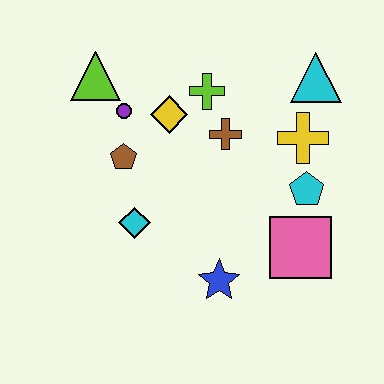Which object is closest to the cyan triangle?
The yellow cross is closest to the cyan triangle.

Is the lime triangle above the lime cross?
Yes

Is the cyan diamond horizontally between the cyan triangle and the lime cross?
No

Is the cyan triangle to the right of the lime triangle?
Yes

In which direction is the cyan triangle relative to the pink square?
The cyan triangle is above the pink square.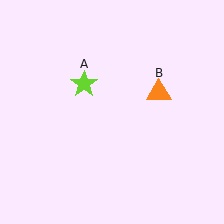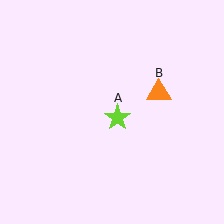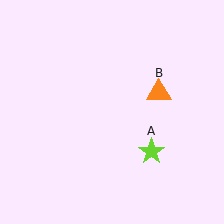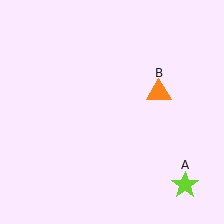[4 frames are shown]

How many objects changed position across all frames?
1 object changed position: lime star (object A).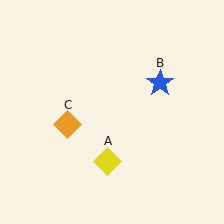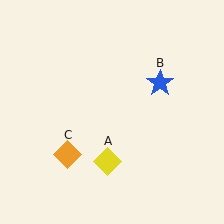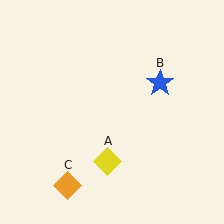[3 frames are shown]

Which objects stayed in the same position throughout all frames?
Yellow diamond (object A) and blue star (object B) remained stationary.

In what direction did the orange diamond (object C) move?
The orange diamond (object C) moved down.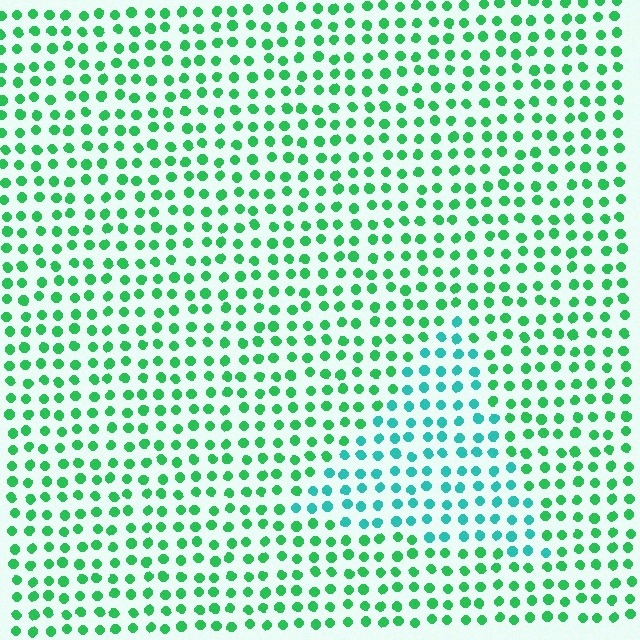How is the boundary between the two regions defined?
The boundary is defined purely by a slight shift in hue (about 36 degrees). Spacing, size, and orientation are identical on both sides.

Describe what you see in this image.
The image is filled with small green elements in a uniform arrangement. A triangle-shaped region is visible where the elements are tinted to a slightly different hue, forming a subtle color boundary.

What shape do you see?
I see a triangle.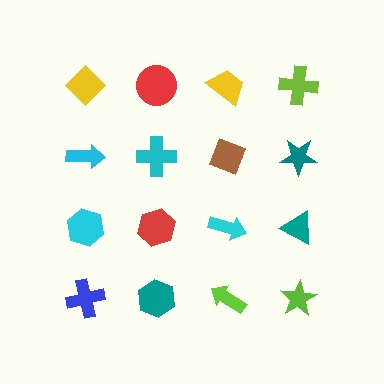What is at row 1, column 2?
A red circle.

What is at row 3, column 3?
A cyan arrow.